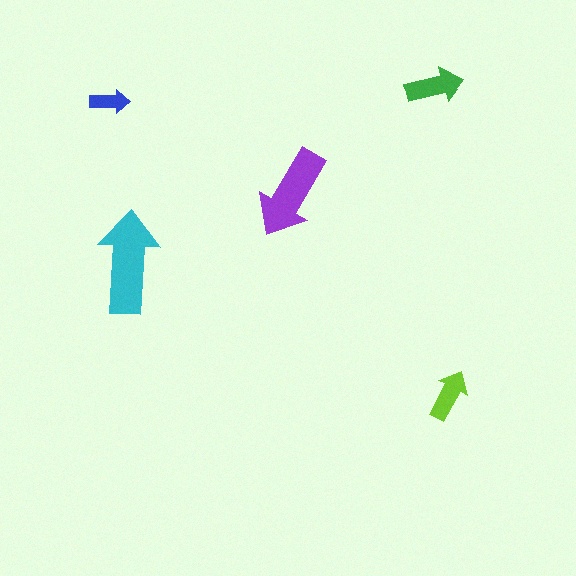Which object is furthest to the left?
The blue arrow is leftmost.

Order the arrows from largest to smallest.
the cyan one, the purple one, the green one, the lime one, the blue one.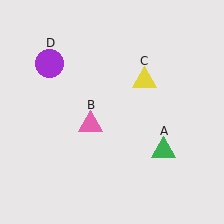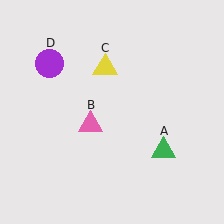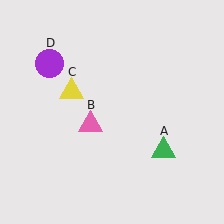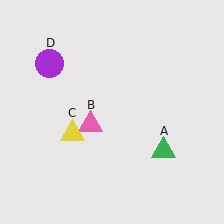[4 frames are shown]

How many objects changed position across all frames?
1 object changed position: yellow triangle (object C).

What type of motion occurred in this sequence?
The yellow triangle (object C) rotated counterclockwise around the center of the scene.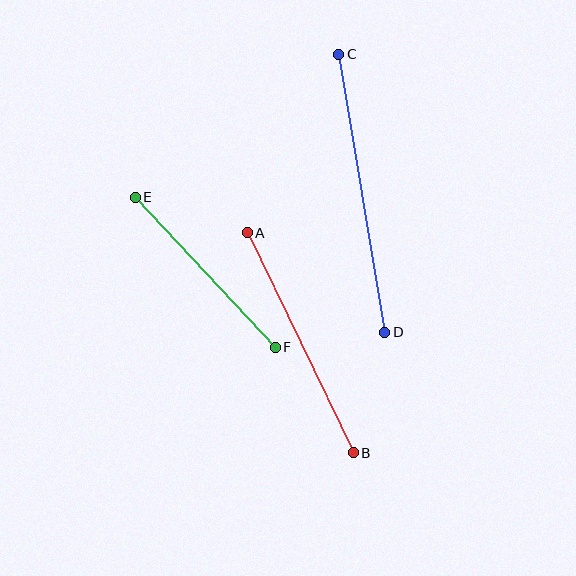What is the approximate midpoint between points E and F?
The midpoint is at approximately (205, 272) pixels.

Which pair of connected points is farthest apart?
Points C and D are farthest apart.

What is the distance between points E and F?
The distance is approximately 205 pixels.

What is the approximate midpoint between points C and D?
The midpoint is at approximately (362, 193) pixels.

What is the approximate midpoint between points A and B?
The midpoint is at approximately (300, 343) pixels.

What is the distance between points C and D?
The distance is approximately 282 pixels.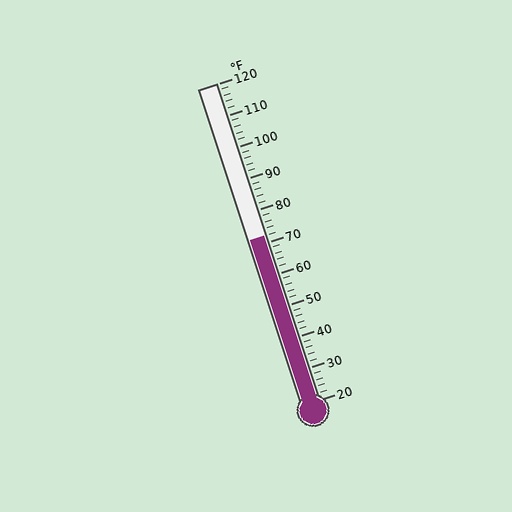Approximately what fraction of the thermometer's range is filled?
The thermometer is filled to approximately 50% of its range.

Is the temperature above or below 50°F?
The temperature is above 50°F.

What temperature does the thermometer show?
The thermometer shows approximately 72°F.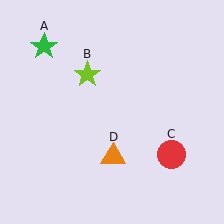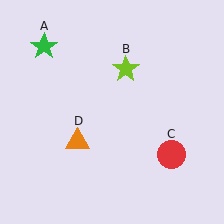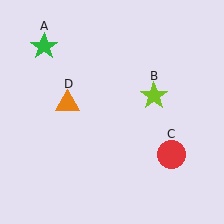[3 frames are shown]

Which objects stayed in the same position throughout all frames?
Green star (object A) and red circle (object C) remained stationary.